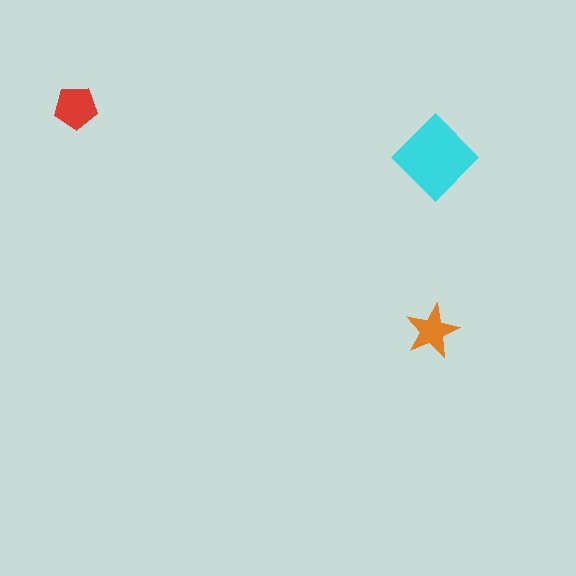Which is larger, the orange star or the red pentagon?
The red pentagon.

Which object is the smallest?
The orange star.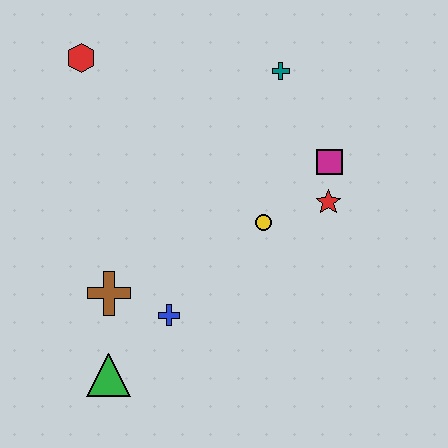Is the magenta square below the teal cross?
Yes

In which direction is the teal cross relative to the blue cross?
The teal cross is above the blue cross.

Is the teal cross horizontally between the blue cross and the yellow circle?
No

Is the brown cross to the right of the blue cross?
No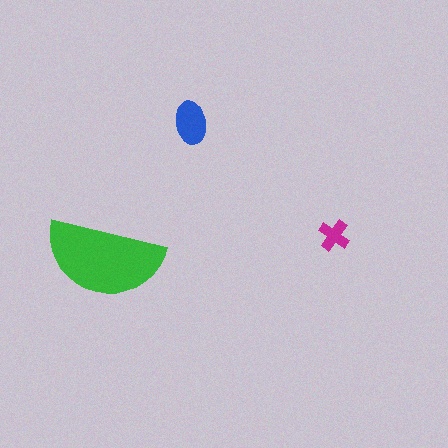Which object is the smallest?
The magenta cross.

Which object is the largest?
The green semicircle.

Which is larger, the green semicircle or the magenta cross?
The green semicircle.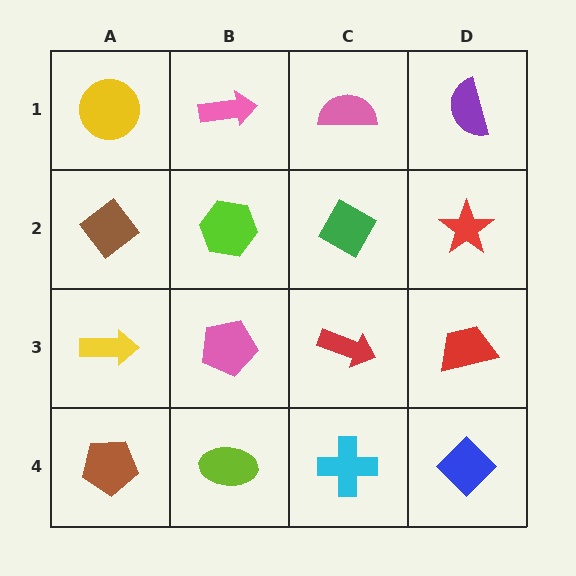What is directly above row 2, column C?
A pink semicircle.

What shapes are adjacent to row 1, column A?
A brown diamond (row 2, column A), a pink arrow (row 1, column B).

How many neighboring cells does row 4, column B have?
3.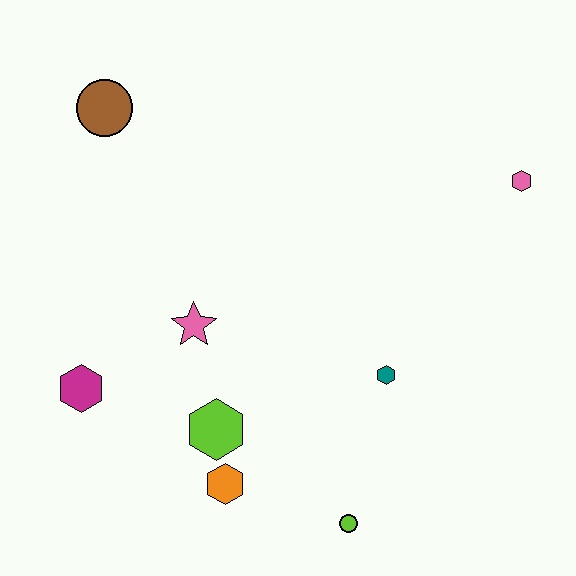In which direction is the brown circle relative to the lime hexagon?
The brown circle is above the lime hexagon.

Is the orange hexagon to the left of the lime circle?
Yes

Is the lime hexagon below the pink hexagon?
Yes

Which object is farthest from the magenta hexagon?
The pink hexagon is farthest from the magenta hexagon.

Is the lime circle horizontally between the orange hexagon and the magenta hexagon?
No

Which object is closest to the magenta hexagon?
The pink star is closest to the magenta hexagon.